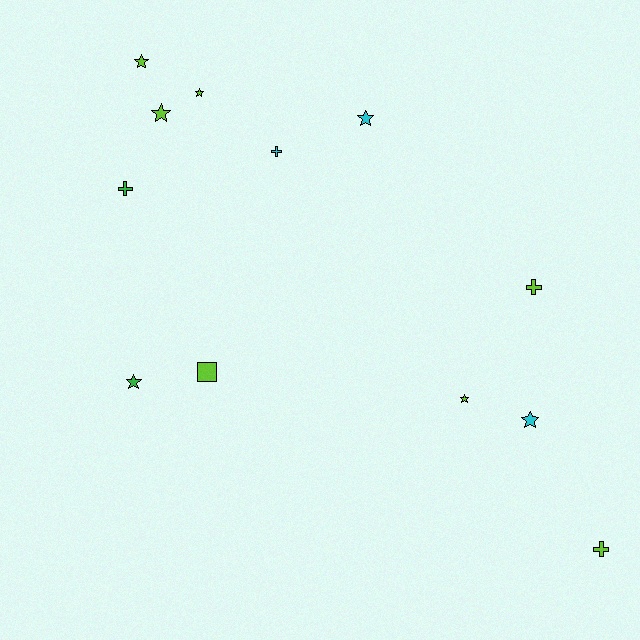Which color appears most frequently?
Lime, with 7 objects.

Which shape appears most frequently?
Star, with 7 objects.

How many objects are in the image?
There are 12 objects.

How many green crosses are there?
There is 1 green cross.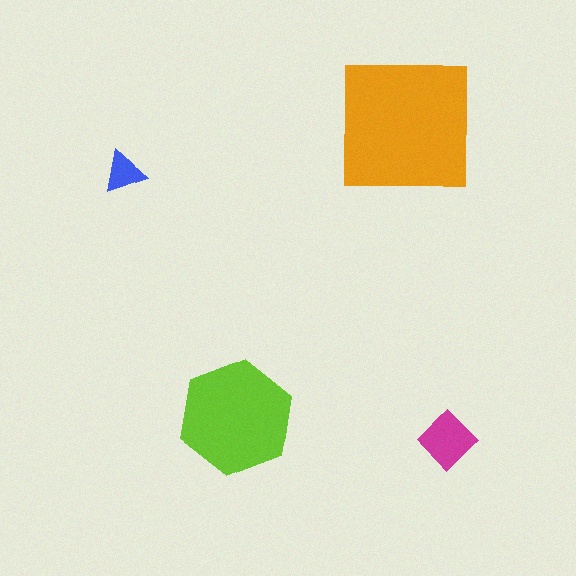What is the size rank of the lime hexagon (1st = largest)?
2nd.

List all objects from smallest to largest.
The blue triangle, the magenta diamond, the lime hexagon, the orange square.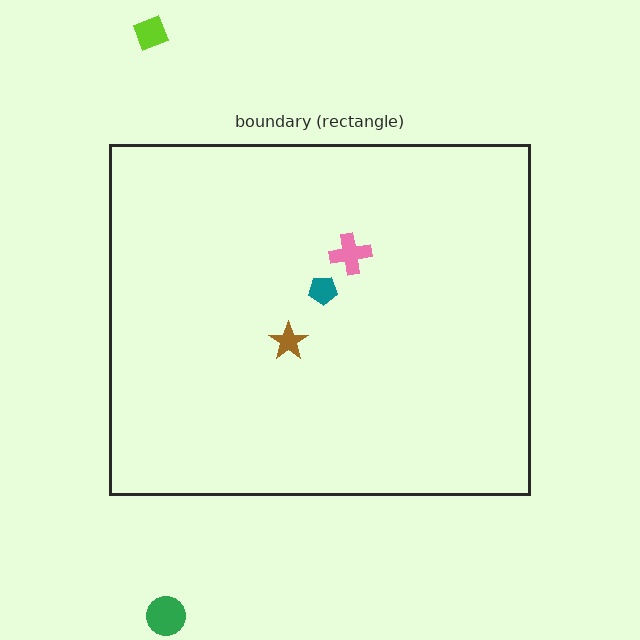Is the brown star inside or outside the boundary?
Inside.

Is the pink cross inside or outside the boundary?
Inside.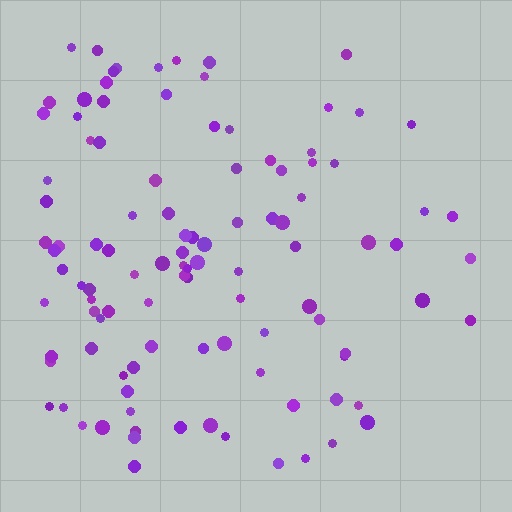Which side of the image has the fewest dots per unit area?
The right.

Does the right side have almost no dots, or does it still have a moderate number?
Still a moderate number, just noticeably fewer than the left.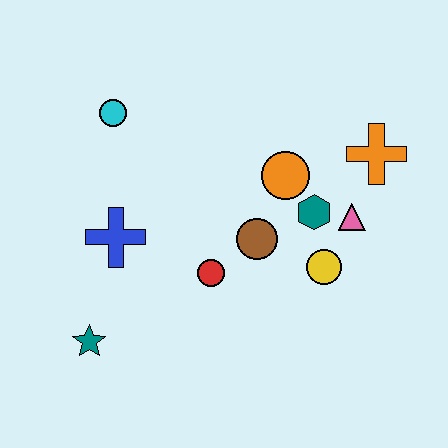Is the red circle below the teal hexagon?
Yes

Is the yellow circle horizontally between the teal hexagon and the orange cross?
Yes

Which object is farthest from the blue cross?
The orange cross is farthest from the blue cross.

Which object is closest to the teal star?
The blue cross is closest to the teal star.